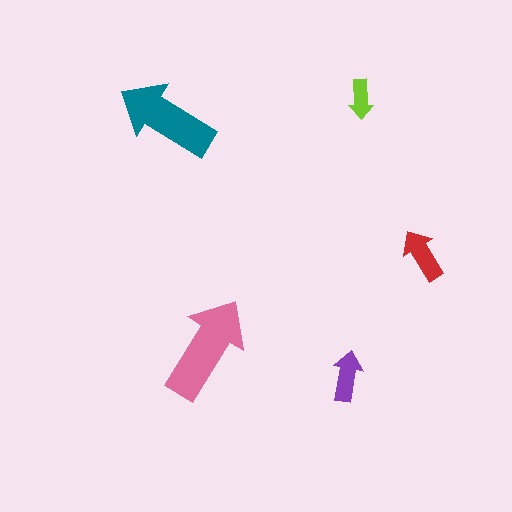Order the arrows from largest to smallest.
the pink one, the teal one, the red one, the purple one, the lime one.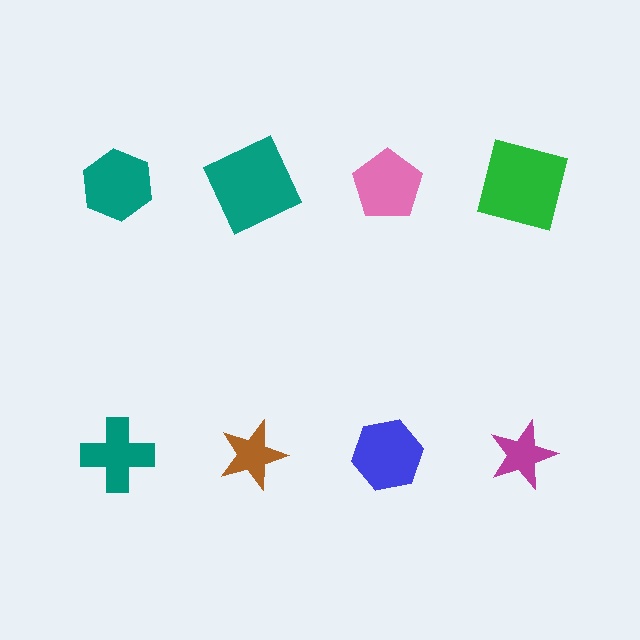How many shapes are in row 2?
4 shapes.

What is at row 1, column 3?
A pink pentagon.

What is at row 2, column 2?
A brown star.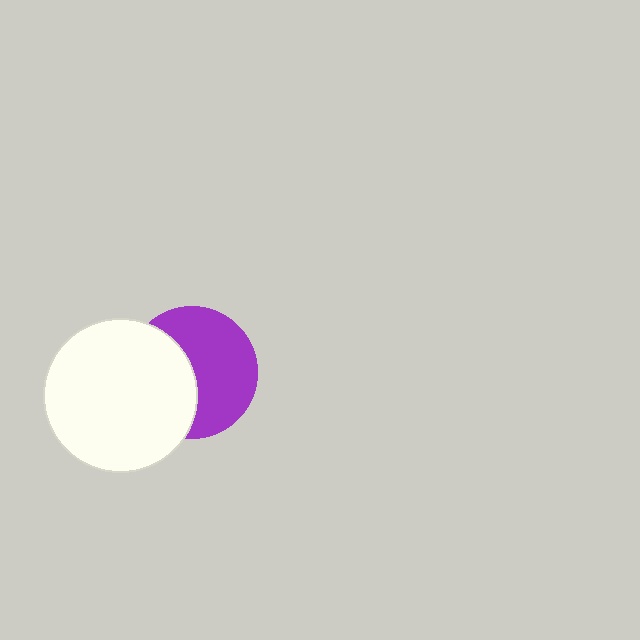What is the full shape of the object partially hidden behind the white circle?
The partially hidden object is a purple circle.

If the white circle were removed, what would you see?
You would see the complete purple circle.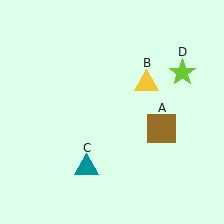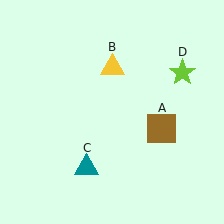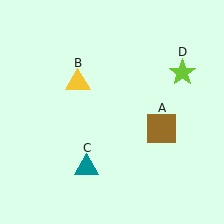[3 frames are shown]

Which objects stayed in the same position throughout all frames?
Brown square (object A) and teal triangle (object C) and lime star (object D) remained stationary.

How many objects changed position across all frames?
1 object changed position: yellow triangle (object B).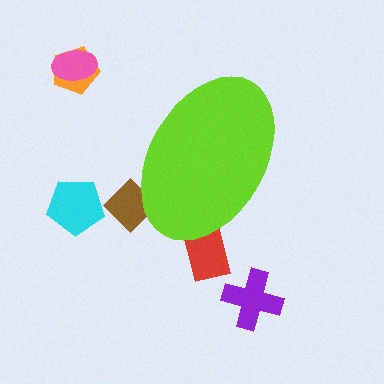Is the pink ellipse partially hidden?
No, the pink ellipse is fully visible.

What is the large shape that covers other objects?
A lime ellipse.